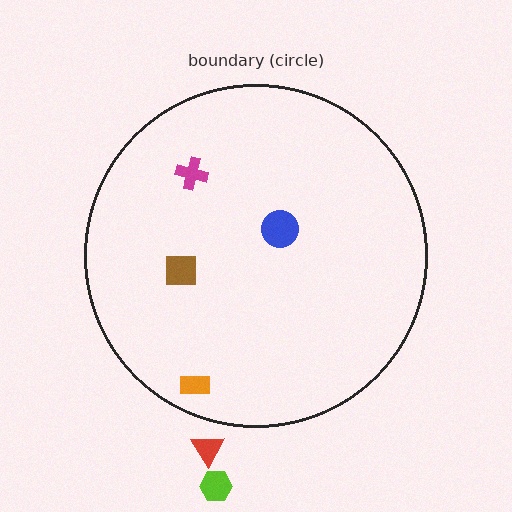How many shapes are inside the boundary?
4 inside, 2 outside.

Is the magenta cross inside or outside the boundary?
Inside.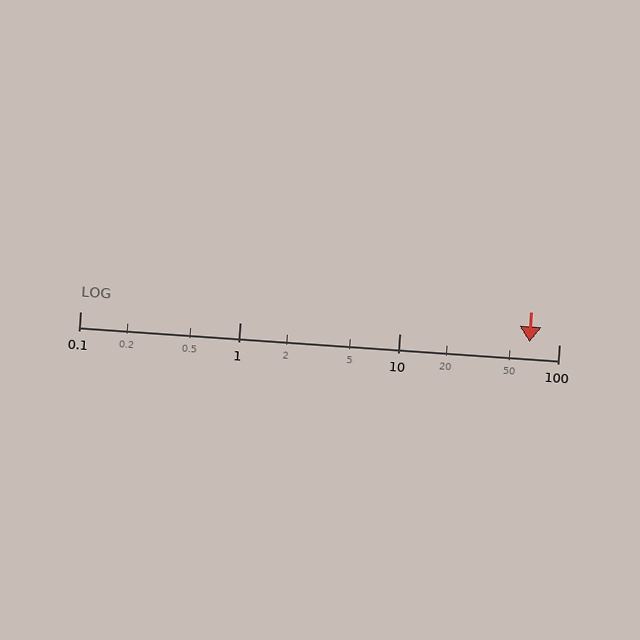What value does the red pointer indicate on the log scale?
The pointer indicates approximately 65.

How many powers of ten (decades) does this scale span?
The scale spans 3 decades, from 0.1 to 100.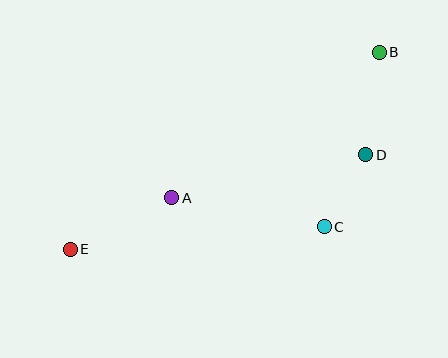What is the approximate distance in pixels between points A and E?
The distance between A and E is approximately 114 pixels.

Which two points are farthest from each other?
Points B and E are farthest from each other.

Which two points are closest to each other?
Points C and D are closest to each other.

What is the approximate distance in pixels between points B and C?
The distance between B and C is approximately 183 pixels.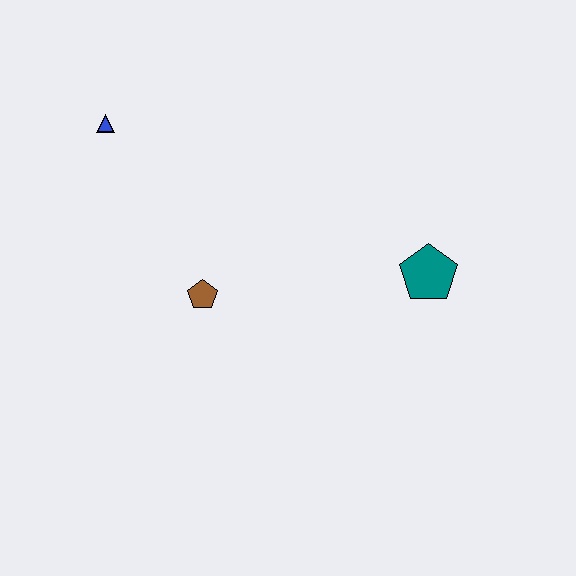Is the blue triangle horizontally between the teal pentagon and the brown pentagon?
No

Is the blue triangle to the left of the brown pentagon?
Yes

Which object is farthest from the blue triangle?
The teal pentagon is farthest from the blue triangle.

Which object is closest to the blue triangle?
The brown pentagon is closest to the blue triangle.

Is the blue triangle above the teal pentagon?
Yes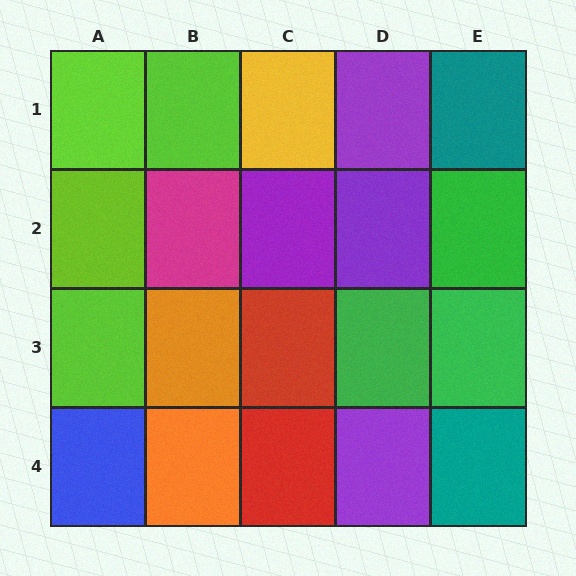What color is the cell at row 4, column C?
Red.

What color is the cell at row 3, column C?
Red.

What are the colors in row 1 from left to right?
Lime, lime, yellow, purple, teal.